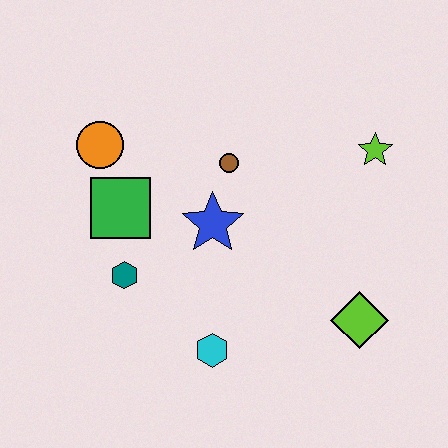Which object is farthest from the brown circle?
The lime diamond is farthest from the brown circle.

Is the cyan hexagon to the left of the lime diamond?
Yes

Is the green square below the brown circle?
Yes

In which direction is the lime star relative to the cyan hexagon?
The lime star is above the cyan hexagon.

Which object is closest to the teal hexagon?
The green square is closest to the teal hexagon.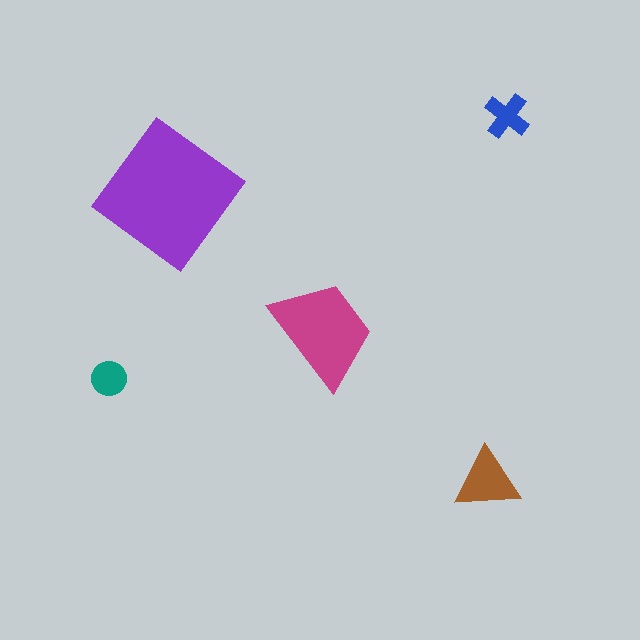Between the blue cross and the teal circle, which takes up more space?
The blue cross.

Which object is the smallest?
The teal circle.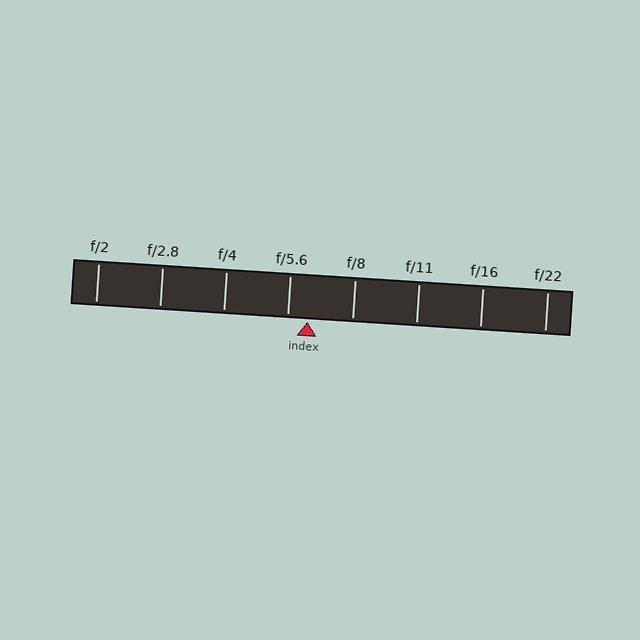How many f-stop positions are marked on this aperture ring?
There are 8 f-stop positions marked.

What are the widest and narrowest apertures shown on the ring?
The widest aperture shown is f/2 and the narrowest is f/22.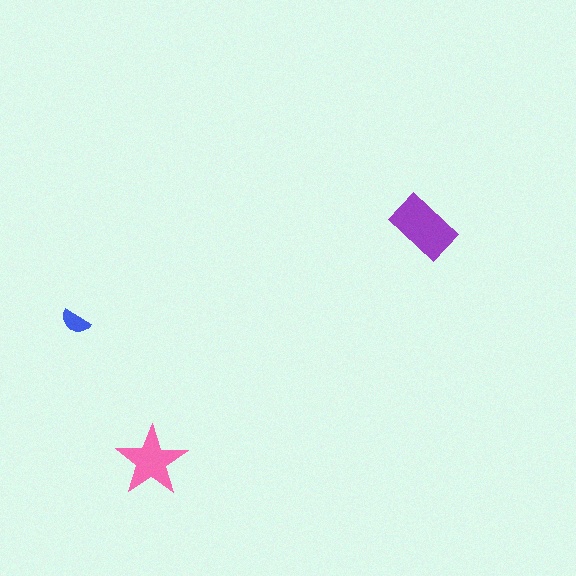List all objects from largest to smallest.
The purple rectangle, the pink star, the blue semicircle.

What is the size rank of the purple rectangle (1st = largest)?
1st.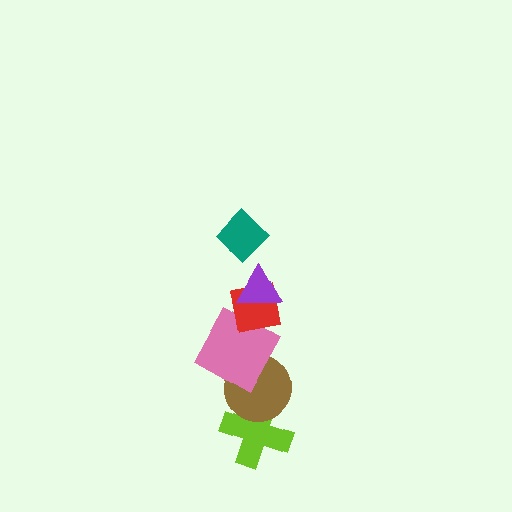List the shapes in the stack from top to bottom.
From top to bottom: the teal diamond, the purple triangle, the red square, the pink square, the brown circle, the lime cross.